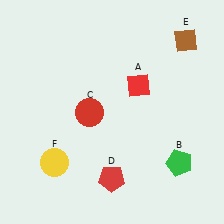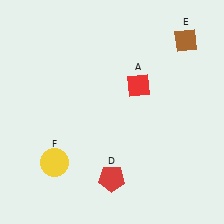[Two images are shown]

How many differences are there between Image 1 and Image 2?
There are 2 differences between the two images.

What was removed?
The red circle (C), the green pentagon (B) were removed in Image 2.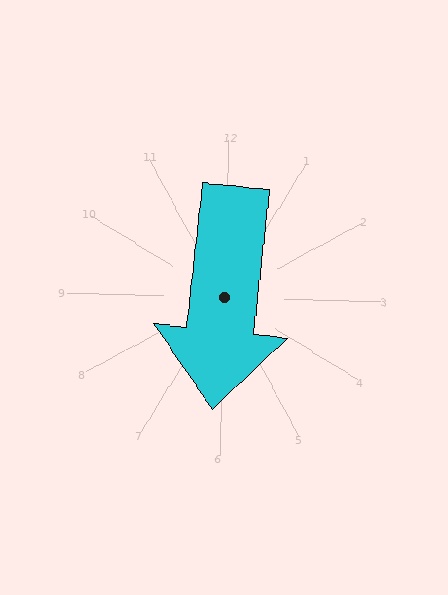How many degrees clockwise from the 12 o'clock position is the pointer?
Approximately 184 degrees.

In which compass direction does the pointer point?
South.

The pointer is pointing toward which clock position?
Roughly 6 o'clock.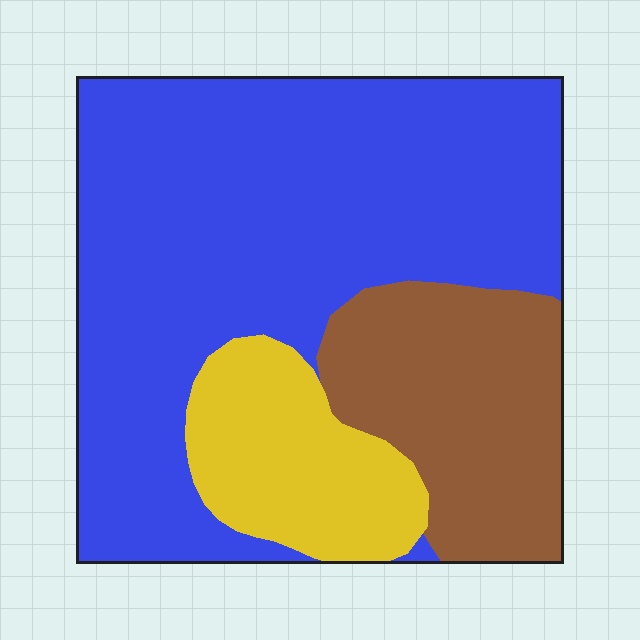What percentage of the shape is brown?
Brown covers about 20% of the shape.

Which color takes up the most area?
Blue, at roughly 60%.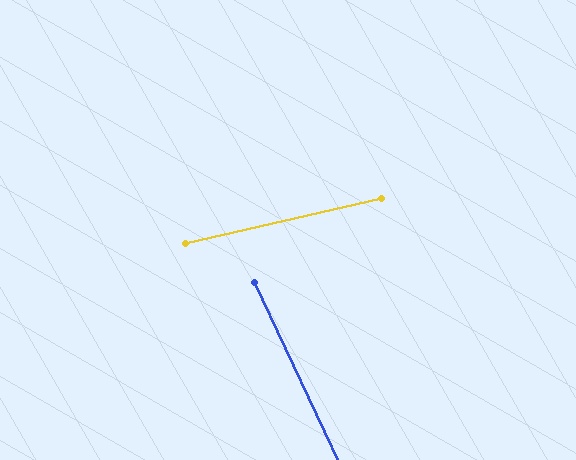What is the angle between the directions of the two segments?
Approximately 78 degrees.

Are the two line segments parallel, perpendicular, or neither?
Neither parallel nor perpendicular — they differ by about 78°.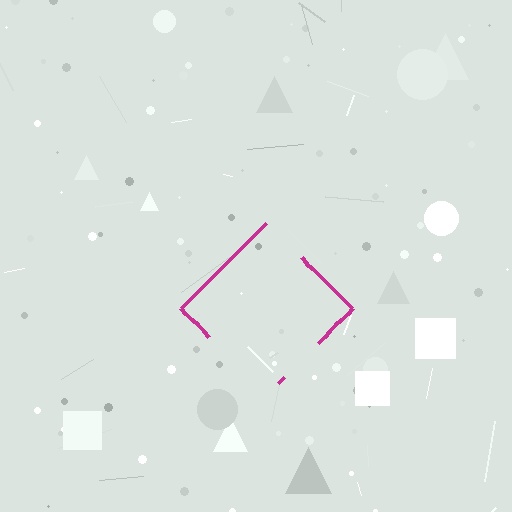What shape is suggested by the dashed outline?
The dashed outline suggests a diamond.